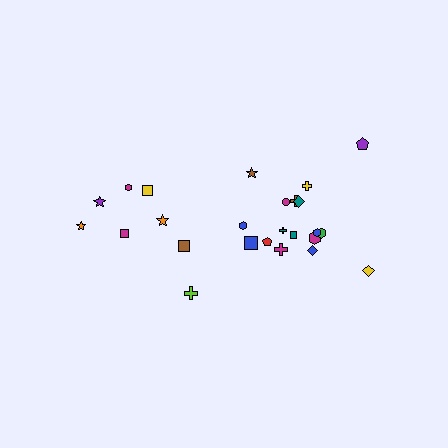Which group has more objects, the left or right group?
The right group.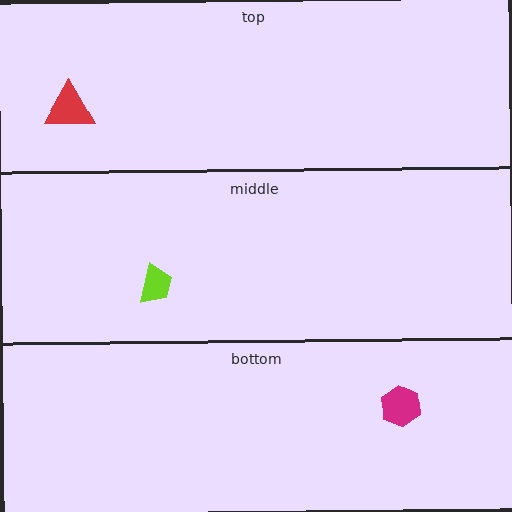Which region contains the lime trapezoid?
The middle region.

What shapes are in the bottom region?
The magenta hexagon.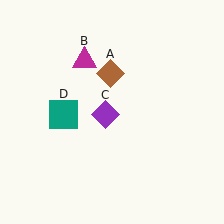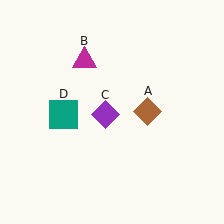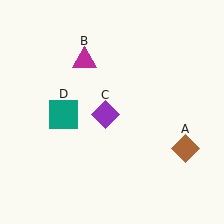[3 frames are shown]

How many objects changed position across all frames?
1 object changed position: brown diamond (object A).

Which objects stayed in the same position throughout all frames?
Magenta triangle (object B) and purple diamond (object C) and teal square (object D) remained stationary.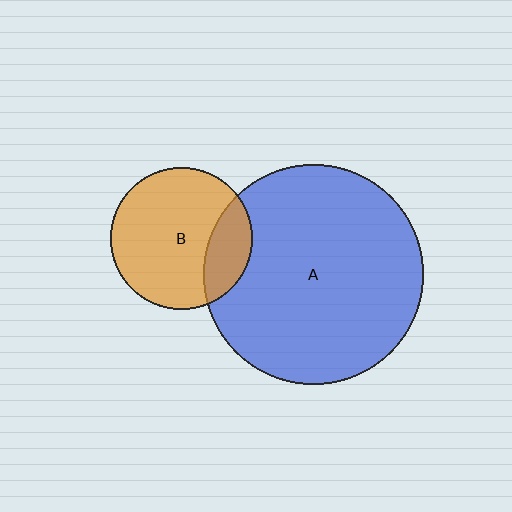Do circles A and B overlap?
Yes.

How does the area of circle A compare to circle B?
Approximately 2.4 times.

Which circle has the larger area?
Circle A (blue).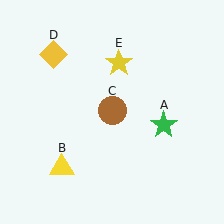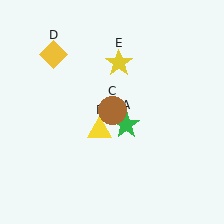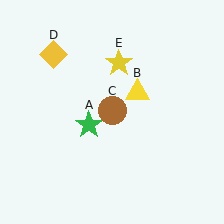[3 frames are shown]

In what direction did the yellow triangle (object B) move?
The yellow triangle (object B) moved up and to the right.